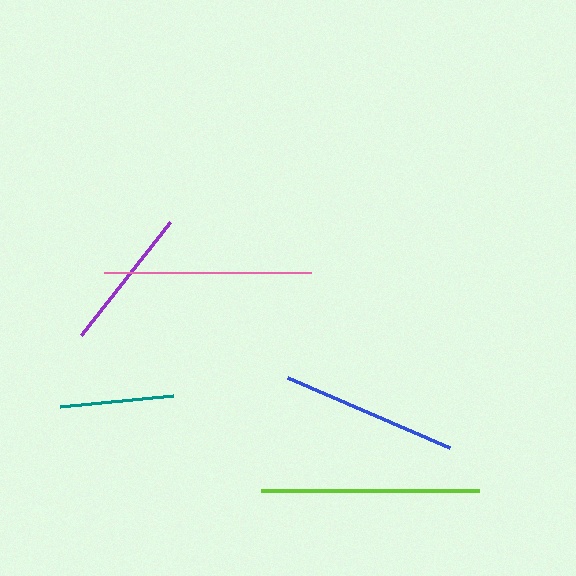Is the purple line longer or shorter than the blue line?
The blue line is longer than the purple line.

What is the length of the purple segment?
The purple segment is approximately 144 pixels long.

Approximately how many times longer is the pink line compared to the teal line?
The pink line is approximately 1.8 times the length of the teal line.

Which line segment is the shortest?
The teal line is the shortest at approximately 113 pixels.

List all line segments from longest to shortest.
From longest to shortest: lime, pink, blue, purple, teal.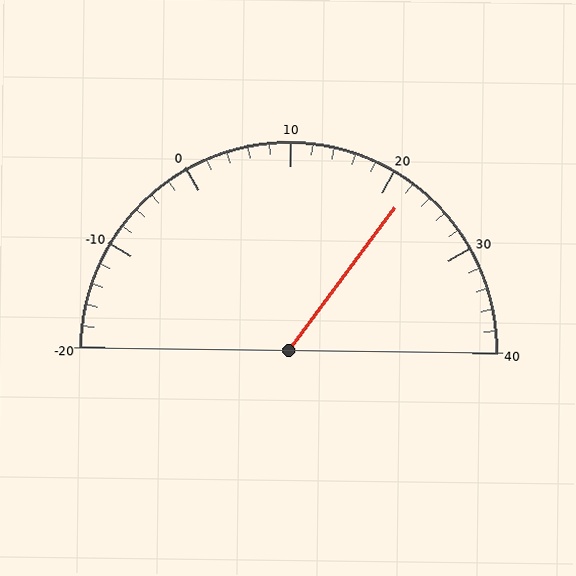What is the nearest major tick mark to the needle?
The nearest major tick mark is 20.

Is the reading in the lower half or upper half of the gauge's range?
The reading is in the upper half of the range (-20 to 40).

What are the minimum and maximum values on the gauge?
The gauge ranges from -20 to 40.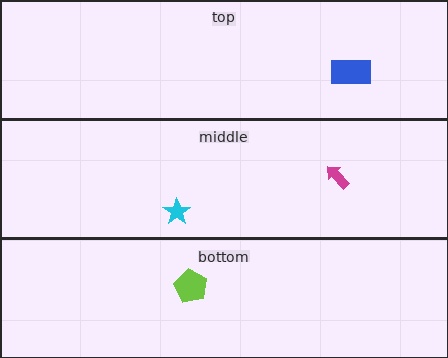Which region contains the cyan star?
The middle region.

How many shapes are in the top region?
1.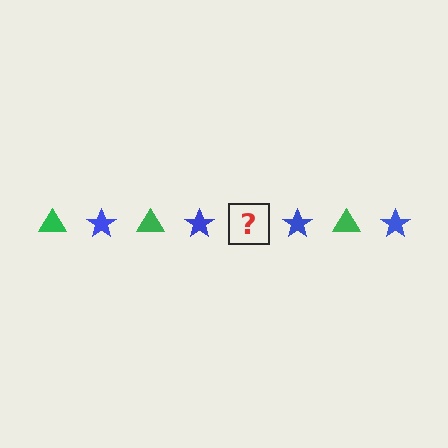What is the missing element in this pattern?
The missing element is a green triangle.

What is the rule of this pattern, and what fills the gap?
The rule is that the pattern alternates between green triangle and blue star. The gap should be filled with a green triangle.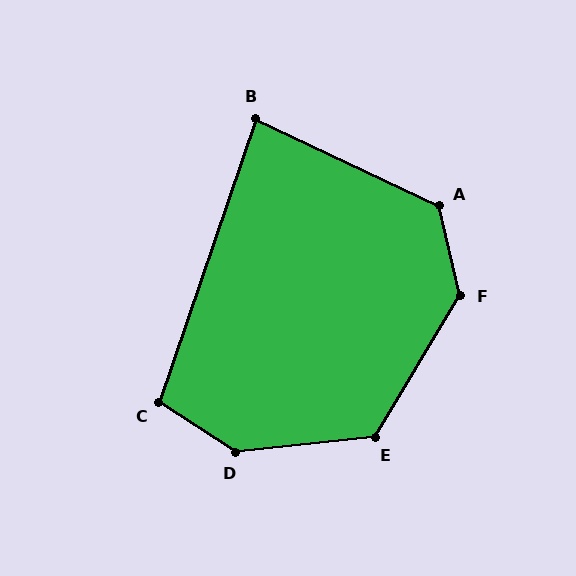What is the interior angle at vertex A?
Approximately 128 degrees (obtuse).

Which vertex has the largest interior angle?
D, at approximately 141 degrees.